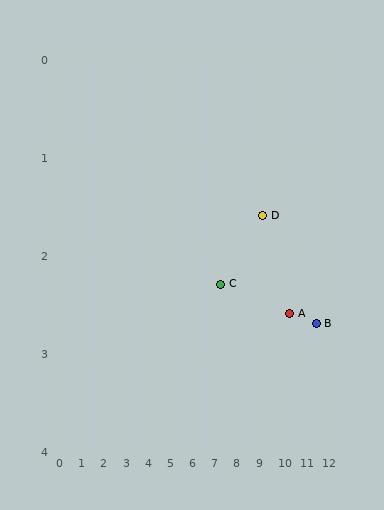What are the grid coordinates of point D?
Point D is at approximately (9.2, 1.6).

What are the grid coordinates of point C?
Point C is at approximately (7.3, 2.3).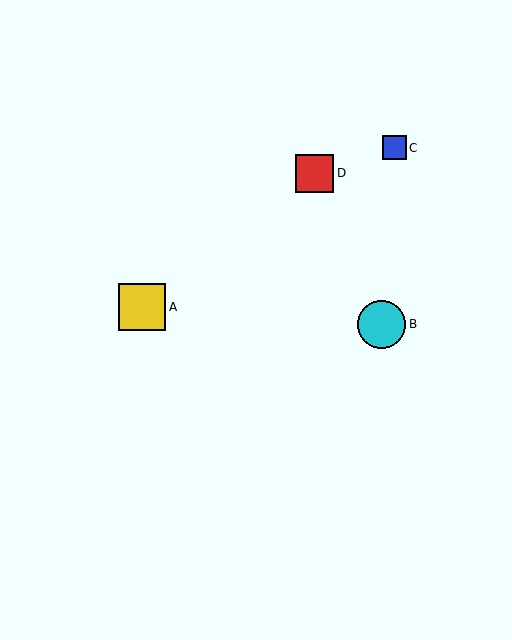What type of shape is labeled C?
Shape C is a blue square.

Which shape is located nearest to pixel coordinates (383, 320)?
The cyan circle (labeled B) at (382, 324) is nearest to that location.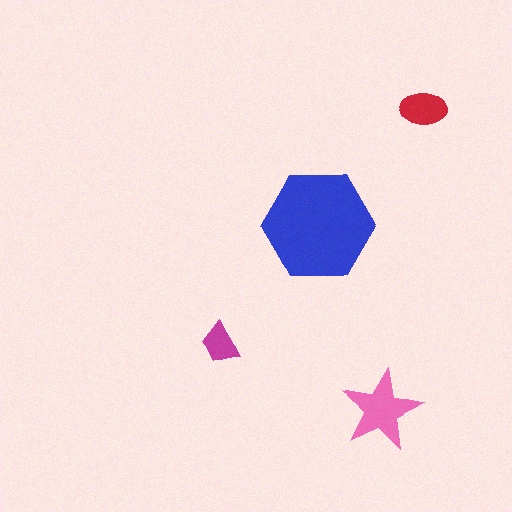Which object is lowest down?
The pink star is bottommost.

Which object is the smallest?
The magenta trapezoid.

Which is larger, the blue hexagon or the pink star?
The blue hexagon.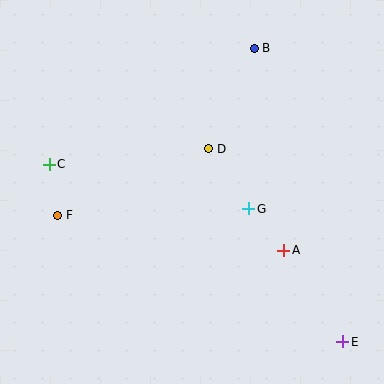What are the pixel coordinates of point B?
Point B is at (254, 48).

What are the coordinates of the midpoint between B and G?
The midpoint between B and G is at (251, 128).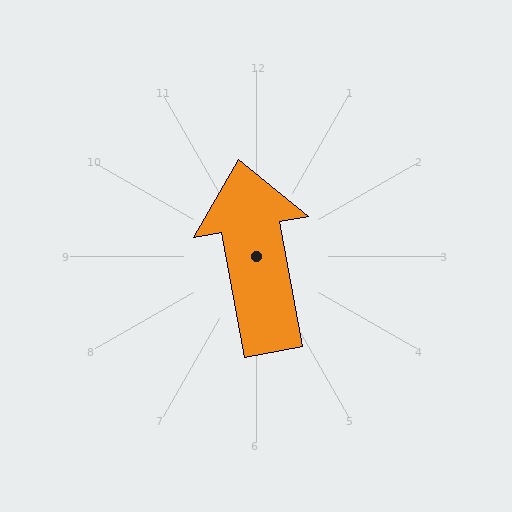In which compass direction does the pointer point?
North.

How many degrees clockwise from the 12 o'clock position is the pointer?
Approximately 350 degrees.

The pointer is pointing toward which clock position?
Roughly 12 o'clock.